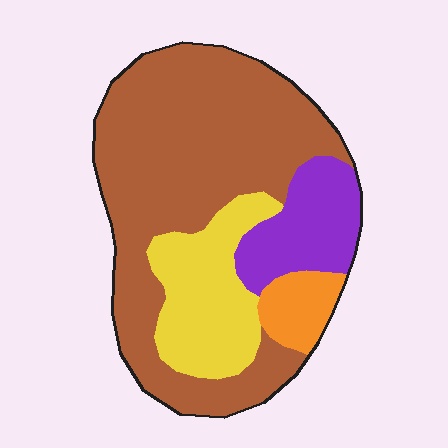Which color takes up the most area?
Brown, at roughly 60%.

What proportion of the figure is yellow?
Yellow covers about 20% of the figure.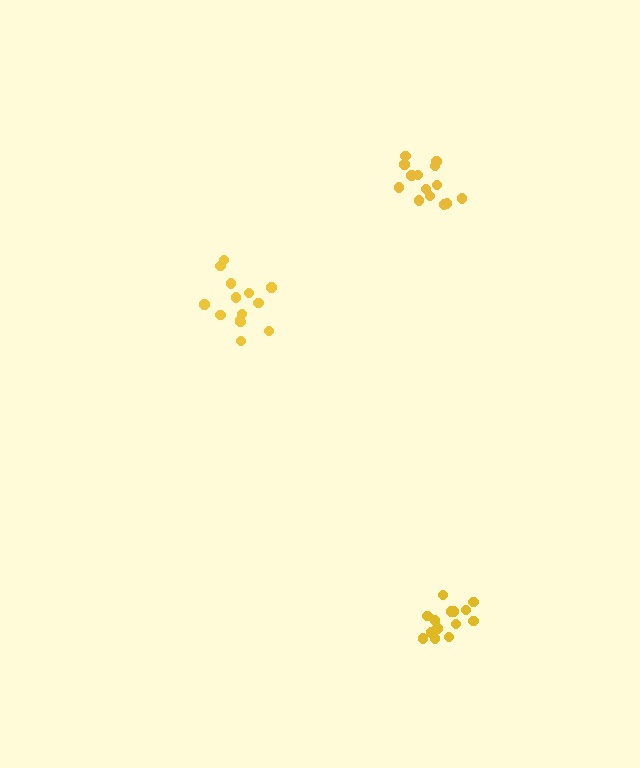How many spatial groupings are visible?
There are 3 spatial groupings.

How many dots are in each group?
Group 1: 14 dots, Group 2: 14 dots, Group 3: 14 dots (42 total).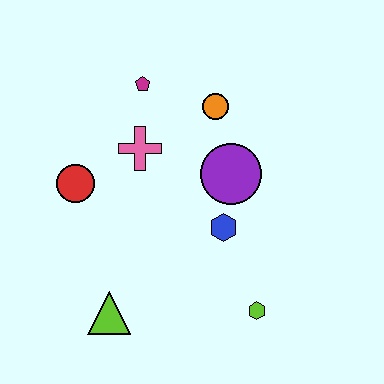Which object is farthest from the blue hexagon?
The magenta pentagon is farthest from the blue hexagon.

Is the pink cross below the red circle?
No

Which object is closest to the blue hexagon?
The purple circle is closest to the blue hexagon.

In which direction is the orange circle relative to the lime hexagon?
The orange circle is above the lime hexagon.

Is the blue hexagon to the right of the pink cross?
Yes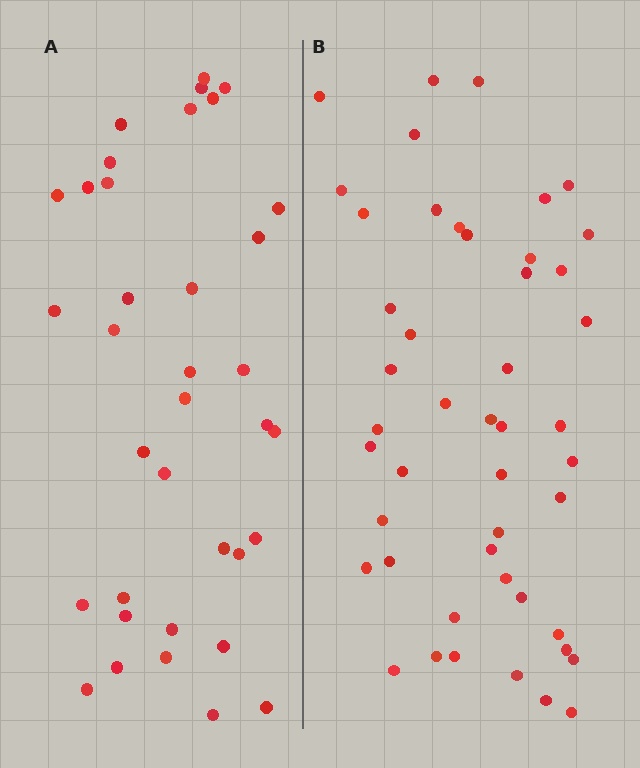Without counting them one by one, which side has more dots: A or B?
Region B (the right region) has more dots.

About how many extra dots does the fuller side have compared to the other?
Region B has roughly 12 or so more dots than region A.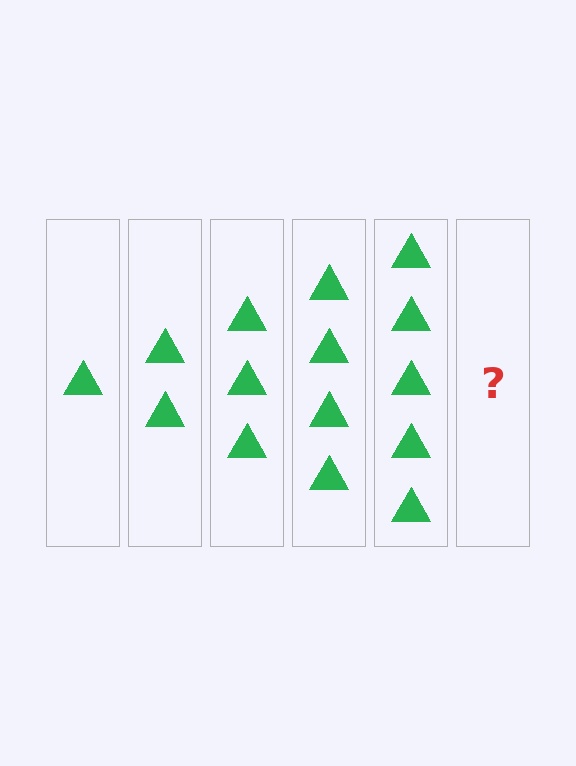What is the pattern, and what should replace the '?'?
The pattern is that each step adds one more triangle. The '?' should be 6 triangles.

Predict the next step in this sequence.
The next step is 6 triangles.